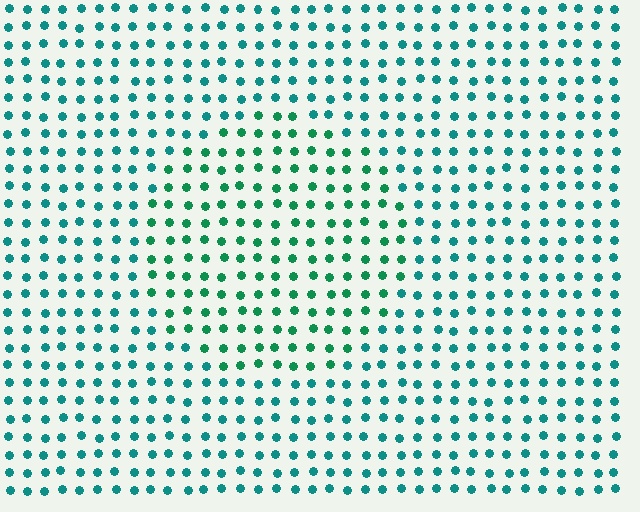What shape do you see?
I see a circle.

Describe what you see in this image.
The image is filled with small teal elements in a uniform arrangement. A circle-shaped region is visible where the elements are tinted to a slightly different hue, forming a subtle color boundary.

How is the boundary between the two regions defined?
The boundary is defined purely by a slight shift in hue (about 27 degrees). Spacing, size, and orientation are identical on both sides.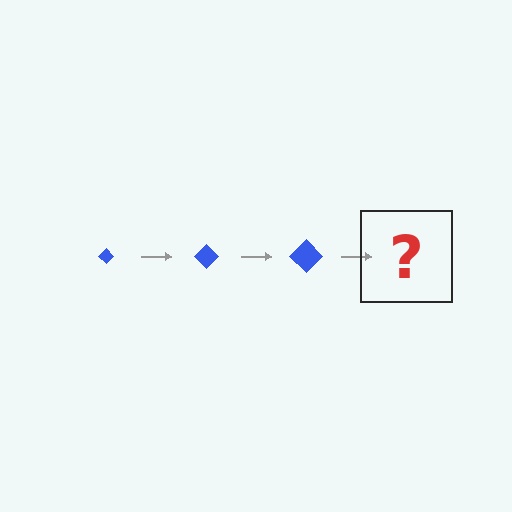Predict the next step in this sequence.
The next step is a blue diamond, larger than the previous one.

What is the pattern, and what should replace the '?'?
The pattern is that the diamond gets progressively larger each step. The '?' should be a blue diamond, larger than the previous one.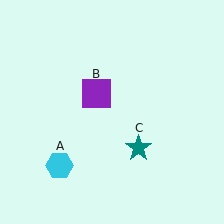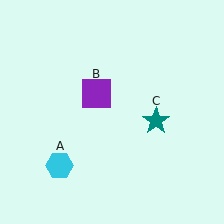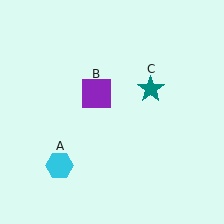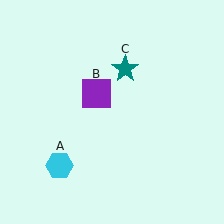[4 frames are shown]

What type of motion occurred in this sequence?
The teal star (object C) rotated counterclockwise around the center of the scene.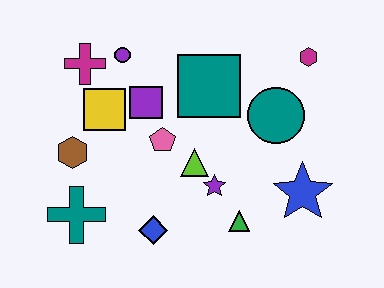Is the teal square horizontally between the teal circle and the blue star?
No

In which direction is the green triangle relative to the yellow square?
The green triangle is to the right of the yellow square.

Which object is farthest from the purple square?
The blue star is farthest from the purple square.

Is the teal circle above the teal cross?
Yes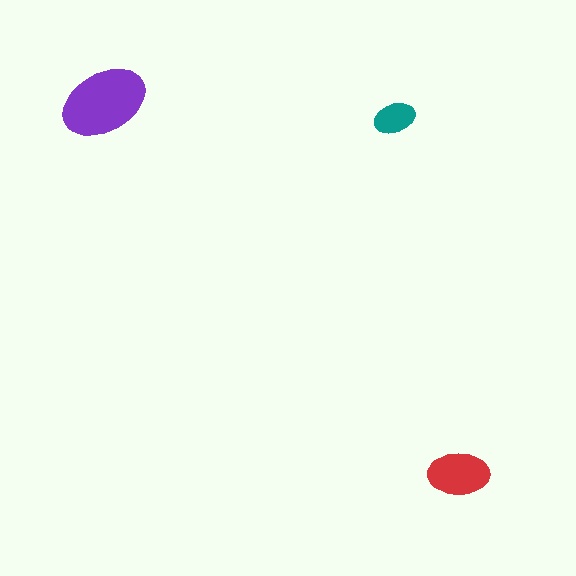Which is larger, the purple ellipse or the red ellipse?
The purple one.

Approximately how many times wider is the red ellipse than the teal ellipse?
About 1.5 times wider.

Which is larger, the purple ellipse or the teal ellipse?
The purple one.